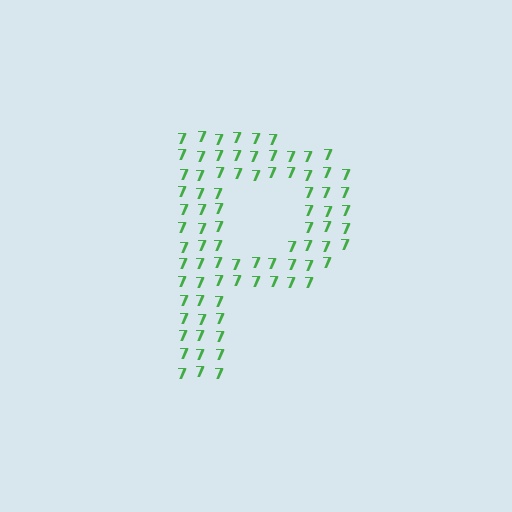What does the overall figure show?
The overall figure shows the letter P.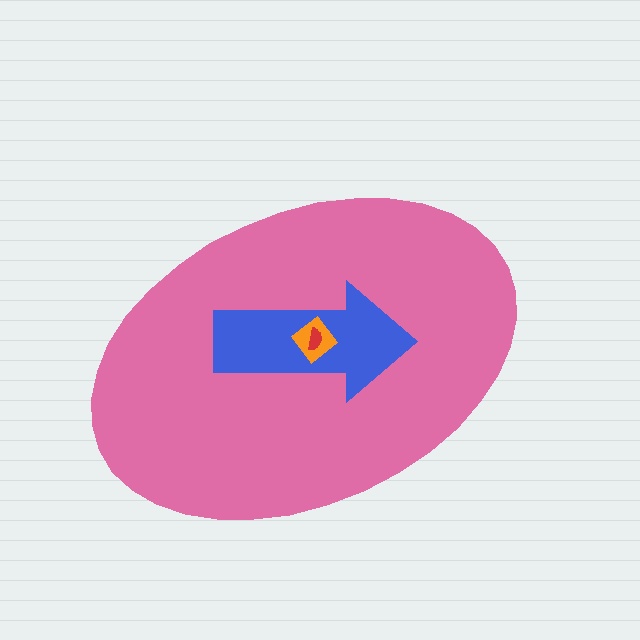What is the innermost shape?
The red semicircle.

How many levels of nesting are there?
4.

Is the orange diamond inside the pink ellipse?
Yes.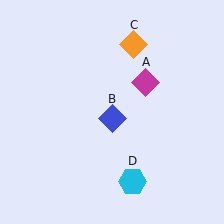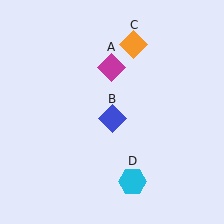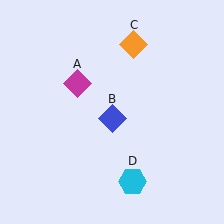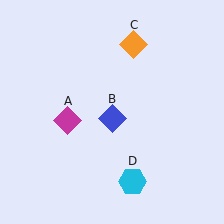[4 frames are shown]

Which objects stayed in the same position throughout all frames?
Blue diamond (object B) and orange diamond (object C) and cyan hexagon (object D) remained stationary.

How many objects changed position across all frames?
1 object changed position: magenta diamond (object A).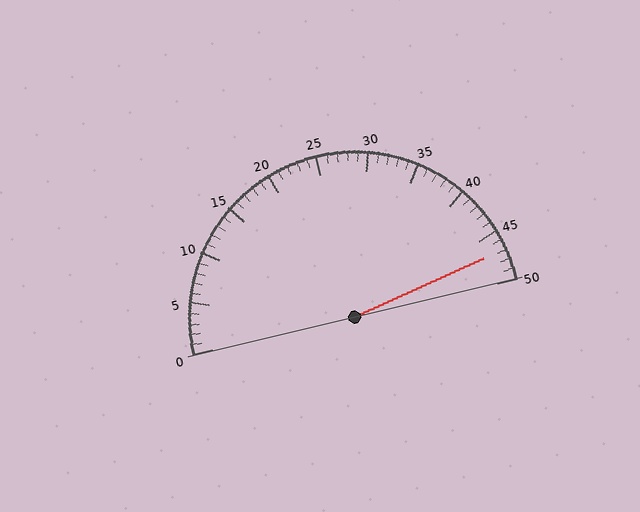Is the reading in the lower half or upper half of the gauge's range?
The reading is in the upper half of the range (0 to 50).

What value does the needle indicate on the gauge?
The needle indicates approximately 47.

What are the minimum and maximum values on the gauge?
The gauge ranges from 0 to 50.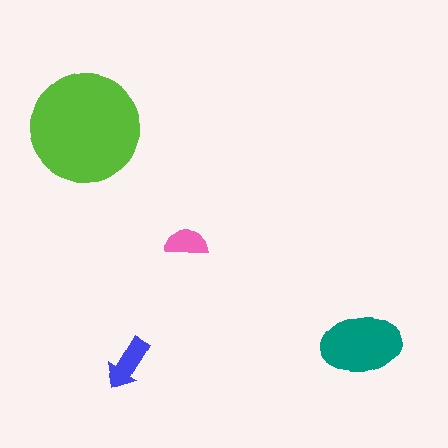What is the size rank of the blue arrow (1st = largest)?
3rd.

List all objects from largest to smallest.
The lime circle, the teal ellipse, the blue arrow, the pink semicircle.